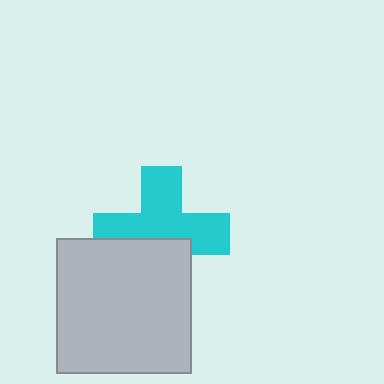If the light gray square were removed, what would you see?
You would see the complete cyan cross.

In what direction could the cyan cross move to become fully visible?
The cyan cross could move up. That would shift it out from behind the light gray square entirely.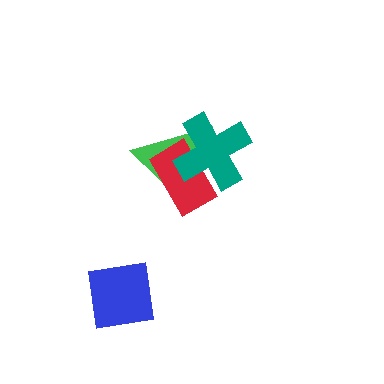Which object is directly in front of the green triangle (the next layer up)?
The red rectangle is directly in front of the green triangle.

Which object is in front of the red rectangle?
The teal cross is in front of the red rectangle.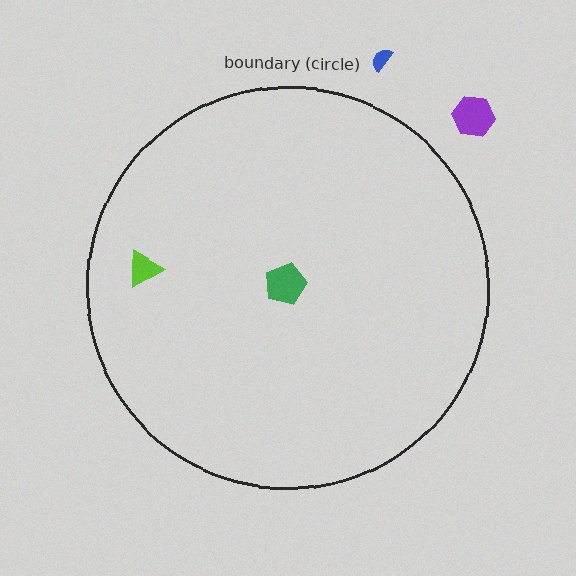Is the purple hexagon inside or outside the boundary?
Outside.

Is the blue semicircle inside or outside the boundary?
Outside.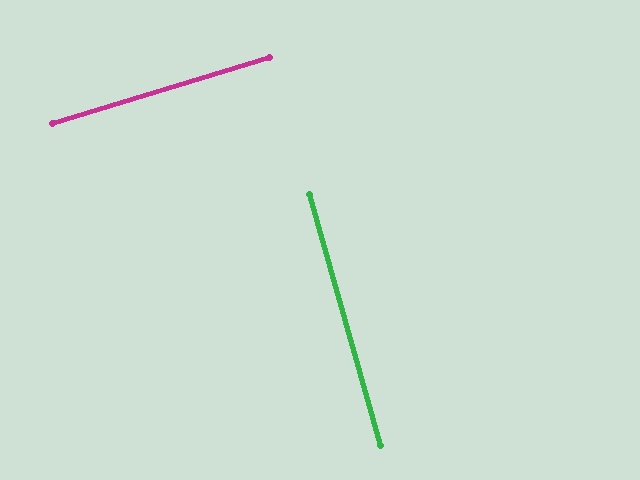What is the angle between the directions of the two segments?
Approximately 89 degrees.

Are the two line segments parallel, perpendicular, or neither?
Perpendicular — they meet at approximately 89°.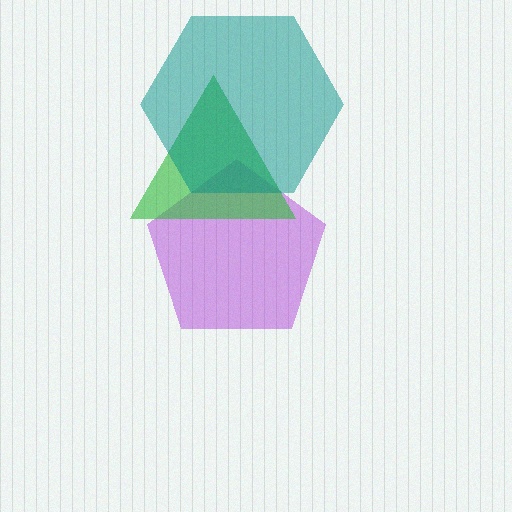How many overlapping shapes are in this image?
There are 3 overlapping shapes in the image.